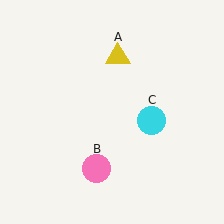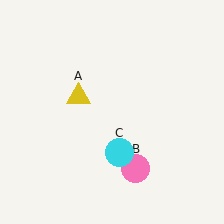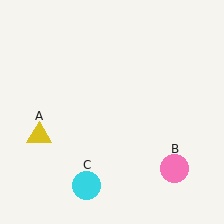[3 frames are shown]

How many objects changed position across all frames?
3 objects changed position: yellow triangle (object A), pink circle (object B), cyan circle (object C).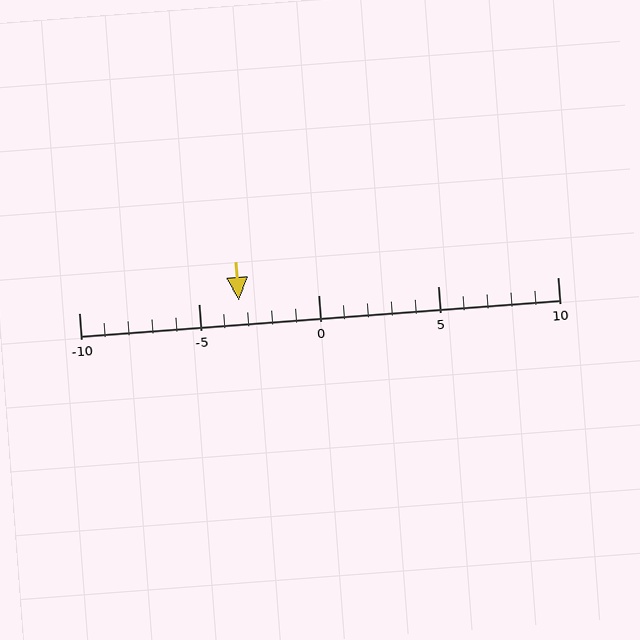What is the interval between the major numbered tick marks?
The major tick marks are spaced 5 units apart.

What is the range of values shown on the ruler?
The ruler shows values from -10 to 10.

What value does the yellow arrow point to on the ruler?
The yellow arrow points to approximately -3.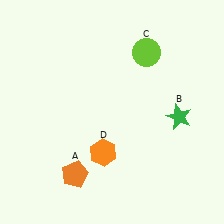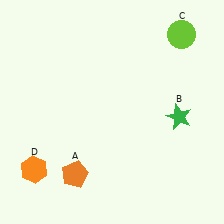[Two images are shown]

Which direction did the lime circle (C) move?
The lime circle (C) moved right.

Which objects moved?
The objects that moved are: the lime circle (C), the orange hexagon (D).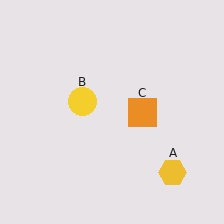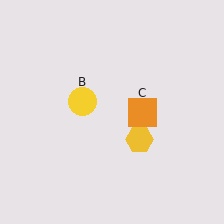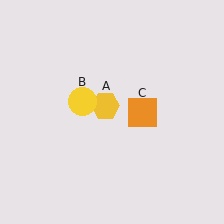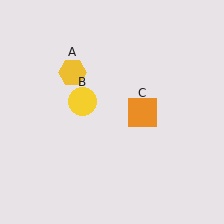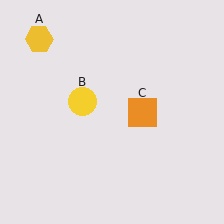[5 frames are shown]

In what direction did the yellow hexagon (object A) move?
The yellow hexagon (object A) moved up and to the left.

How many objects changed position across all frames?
1 object changed position: yellow hexagon (object A).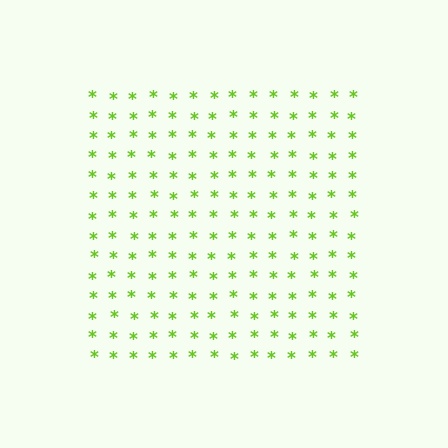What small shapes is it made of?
It is made of small asterisks.